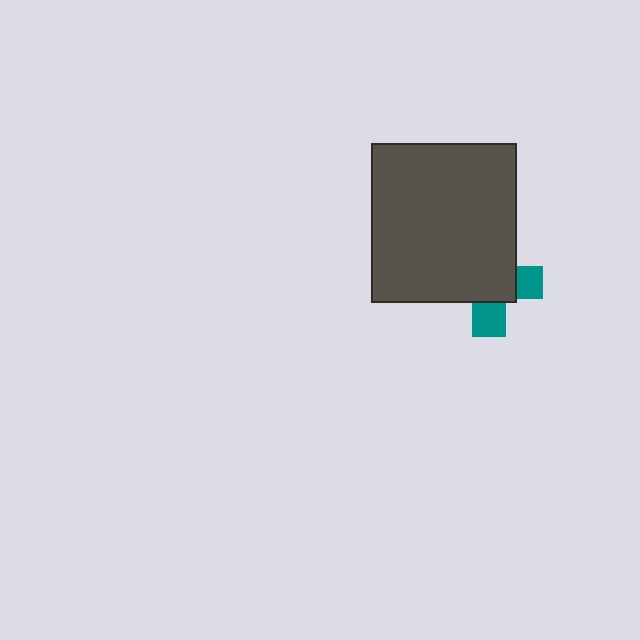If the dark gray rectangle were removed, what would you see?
You would see the complete teal cross.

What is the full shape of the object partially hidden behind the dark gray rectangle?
The partially hidden object is a teal cross.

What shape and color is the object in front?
The object in front is a dark gray rectangle.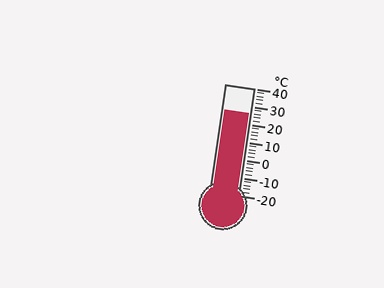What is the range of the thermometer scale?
The thermometer scale ranges from -20°C to 40°C.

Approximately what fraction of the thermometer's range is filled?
The thermometer is filled to approximately 75% of its range.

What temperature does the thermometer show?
The thermometer shows approximately 26°C.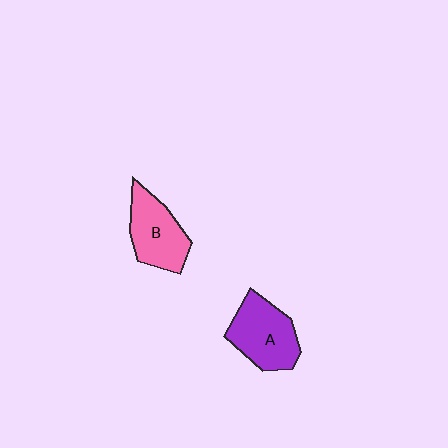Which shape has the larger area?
Shape A (purple).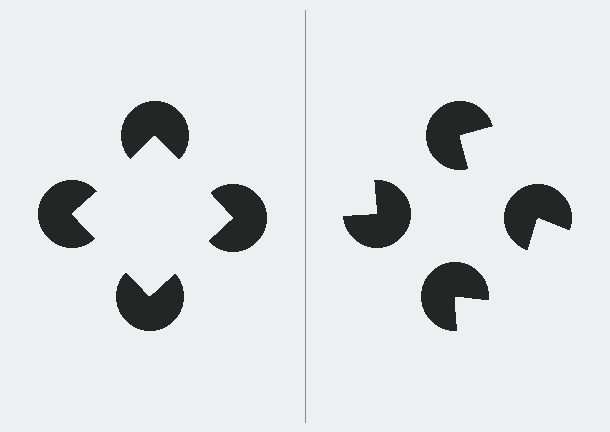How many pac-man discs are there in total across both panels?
8 — 4 on each side.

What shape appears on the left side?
An illusory square.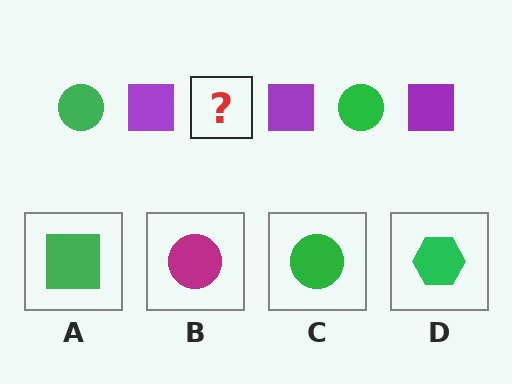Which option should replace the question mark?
Option C.